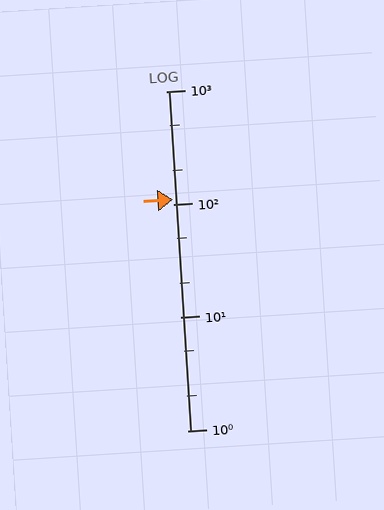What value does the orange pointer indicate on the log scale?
The pointer indicates approximately 110.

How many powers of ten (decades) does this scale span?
The scale spans 3 decades, from 1 to 1000.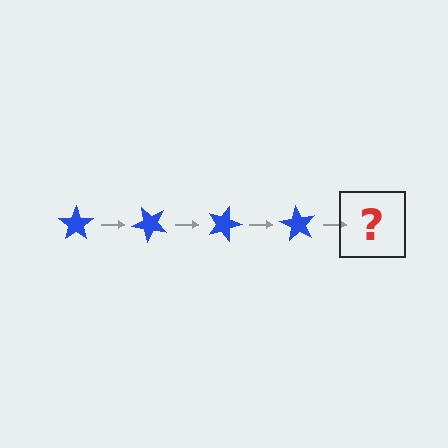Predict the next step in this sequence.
The next step is a blue star rotated 180 degrees.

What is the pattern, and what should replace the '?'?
The pattern is that the star rotates 45 degrees each step. The '?' should be a blue star rotated 180 degrees.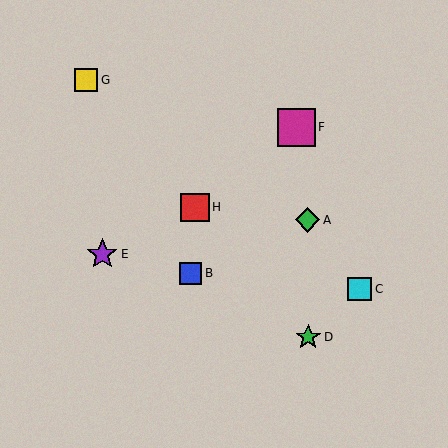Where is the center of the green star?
The center of the green star is at (308, 337).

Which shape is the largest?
The magenta square (labeled F) is the largest.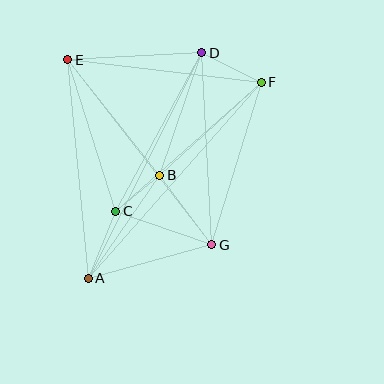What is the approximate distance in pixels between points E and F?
The distance between E and F is approximately 195 pixels.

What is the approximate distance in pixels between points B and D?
The distance between B and D is approximately 130 pixels.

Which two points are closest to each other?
Points B and C are closest to each other.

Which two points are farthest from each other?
Points A and F are farthest from each other.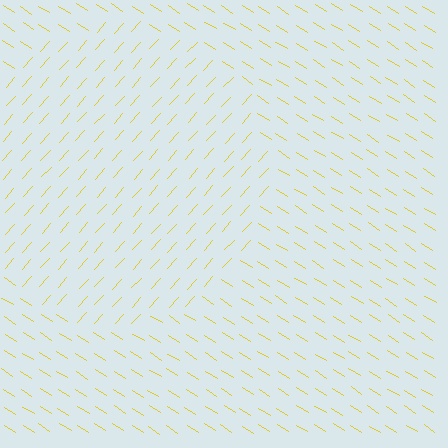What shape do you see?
I see a circle.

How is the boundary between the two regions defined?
The boundary is defined purely by a change in line orientation (approximately 80 degrees difference). All lines are the same color and thickness.